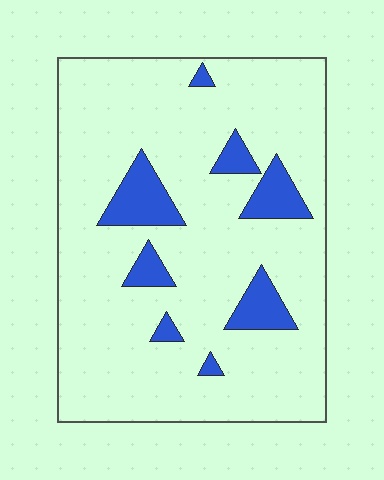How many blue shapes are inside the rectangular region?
8.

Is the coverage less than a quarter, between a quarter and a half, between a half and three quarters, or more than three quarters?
Less than a quarter.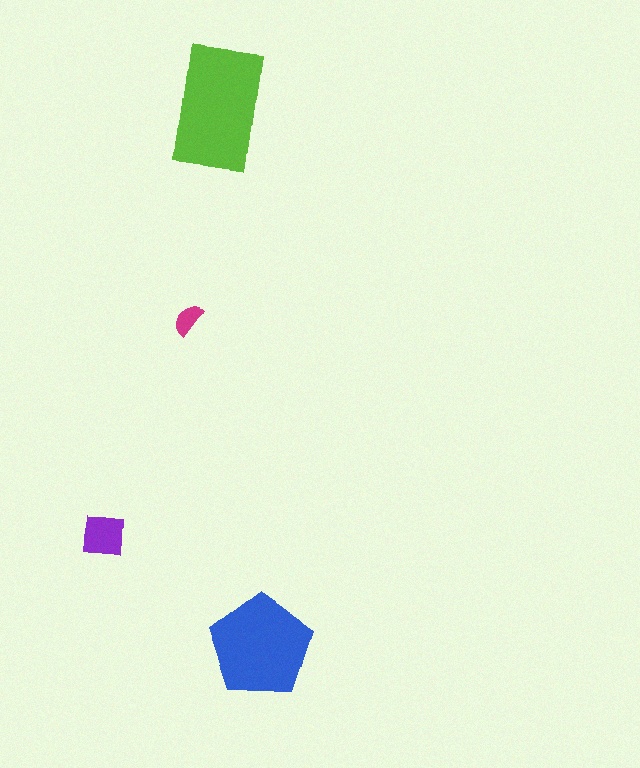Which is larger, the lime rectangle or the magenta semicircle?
The lime rectangle.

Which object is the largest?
The lime rectangle.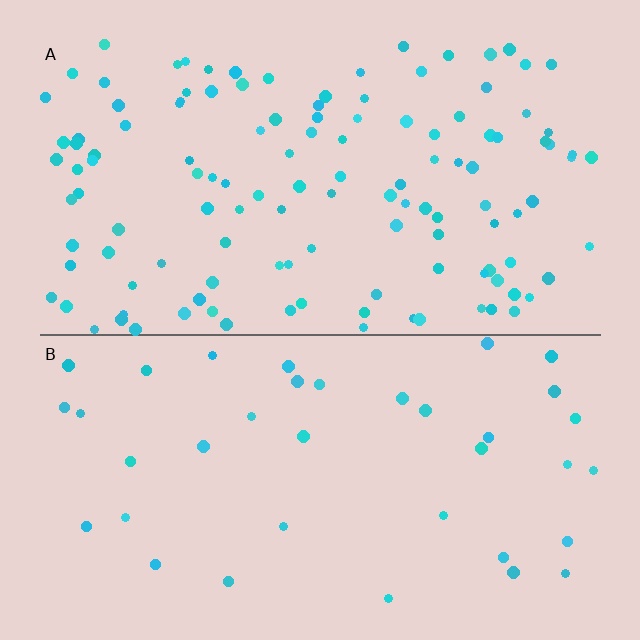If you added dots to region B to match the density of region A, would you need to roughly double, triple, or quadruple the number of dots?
Approximately triple.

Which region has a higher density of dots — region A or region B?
A (the top).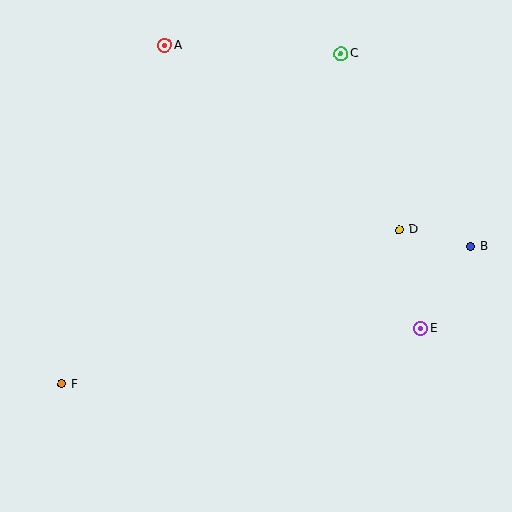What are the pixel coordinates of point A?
Point A is at (165, 45).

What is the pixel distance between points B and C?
The distance between B and C is 232 pixels.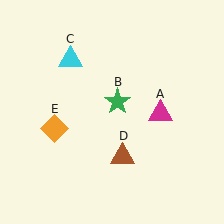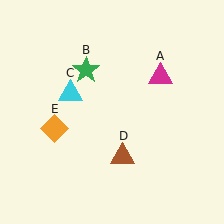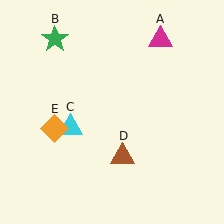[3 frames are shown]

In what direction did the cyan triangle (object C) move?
The cyan triangle (object C) moved down.